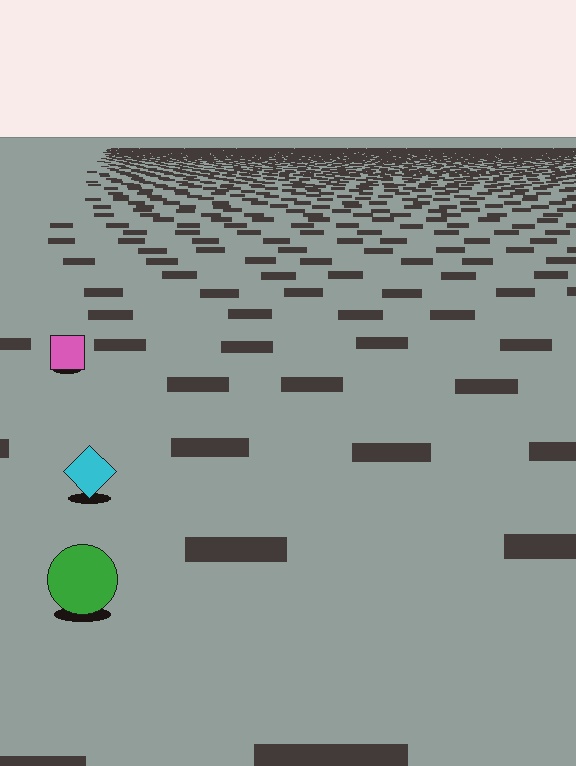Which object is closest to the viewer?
The green circle is closest. The texture marks near it are larger and more spread out.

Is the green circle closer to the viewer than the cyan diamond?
Yes. The green circle is closer — you can tell from the texture gradient: the ground texture is coarser near it.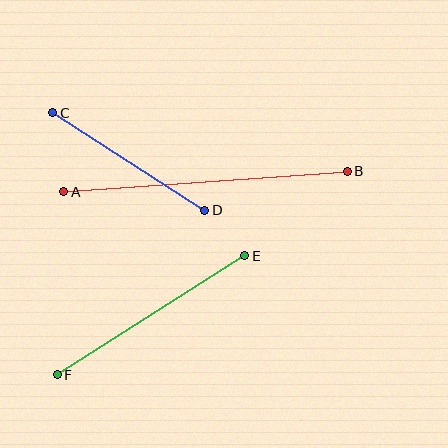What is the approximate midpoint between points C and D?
The midpoint is at approximately (129, 161) pixels.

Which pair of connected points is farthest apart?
Points A and B are farthest apart.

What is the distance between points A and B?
The distance is approximately 284 pixels.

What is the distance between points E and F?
The distance is approximately 222 pixels.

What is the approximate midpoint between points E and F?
The midpoint is at approximately (151, 315) pixels.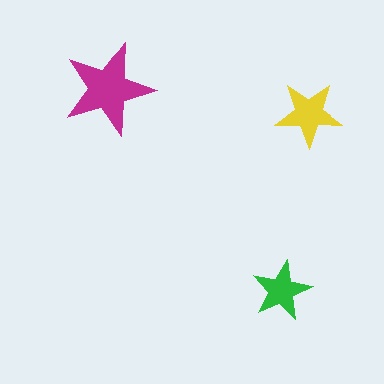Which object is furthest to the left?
The magenta star is leftmost.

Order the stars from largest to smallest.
the magenta one, the yellow one, the green one.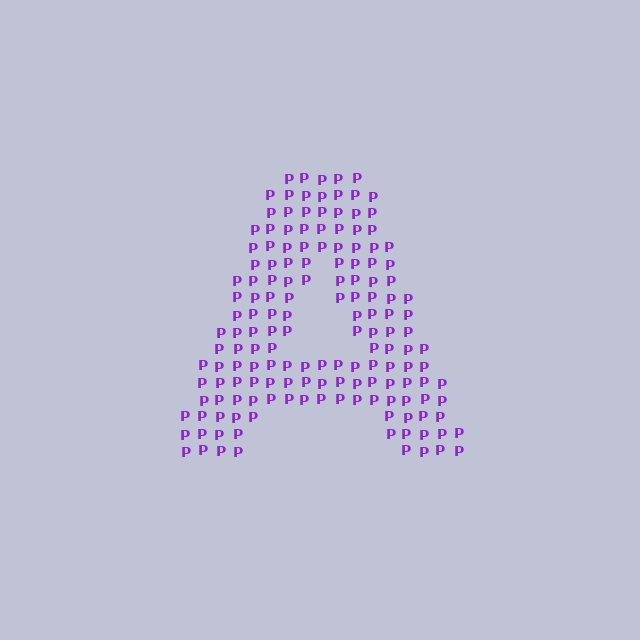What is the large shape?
The large shape is the letter A.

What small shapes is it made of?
It is made of small letter P's.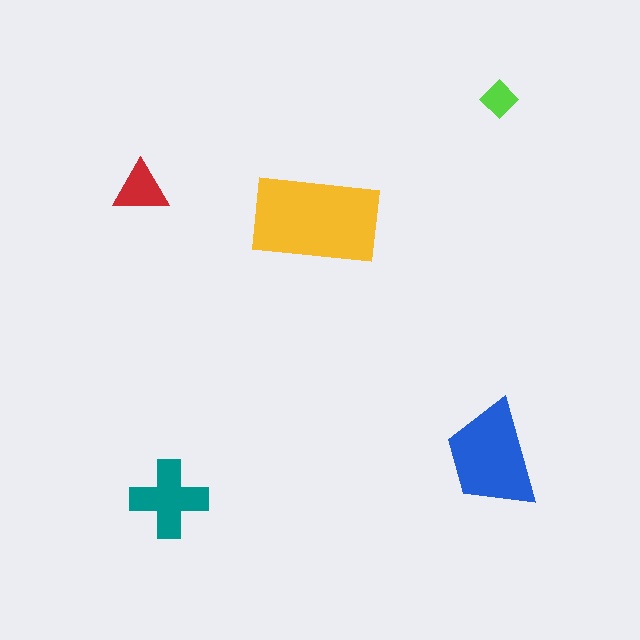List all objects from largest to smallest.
The yellow rectangle, the blue trapezoid, the teal cross, the red triangle, the lime diamond.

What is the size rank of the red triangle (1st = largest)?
4th.